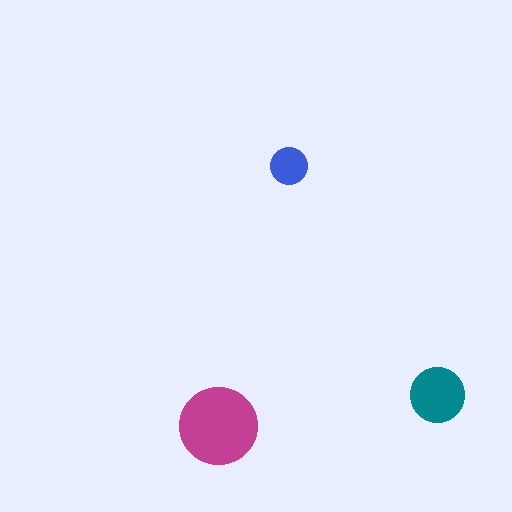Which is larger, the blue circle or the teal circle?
The teal one.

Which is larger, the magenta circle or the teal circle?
The magenta one.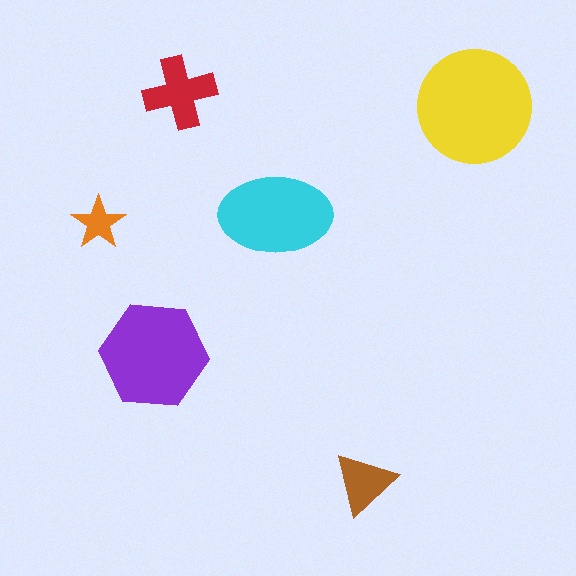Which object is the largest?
The yellow circle.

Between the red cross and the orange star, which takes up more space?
The red cross.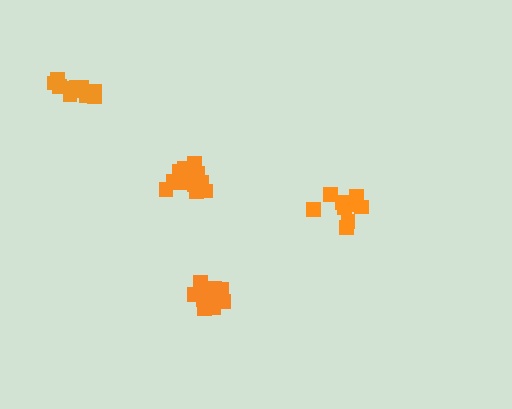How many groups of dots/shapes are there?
There are 4 groups.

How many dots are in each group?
Group 1: 11 dots, Group 2: 17 dots, Group 3: 15 dots, Group 4: 11 dots (54 total).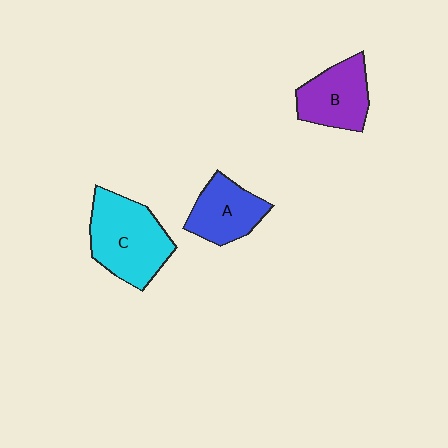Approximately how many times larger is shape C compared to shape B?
Approximately 1.4 times.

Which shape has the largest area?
Shape C (cyan).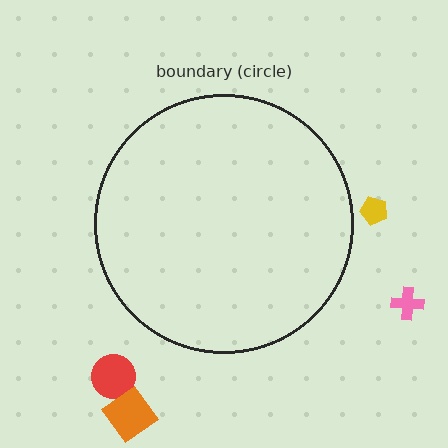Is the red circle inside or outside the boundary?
Outside.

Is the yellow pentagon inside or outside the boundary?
Outside.